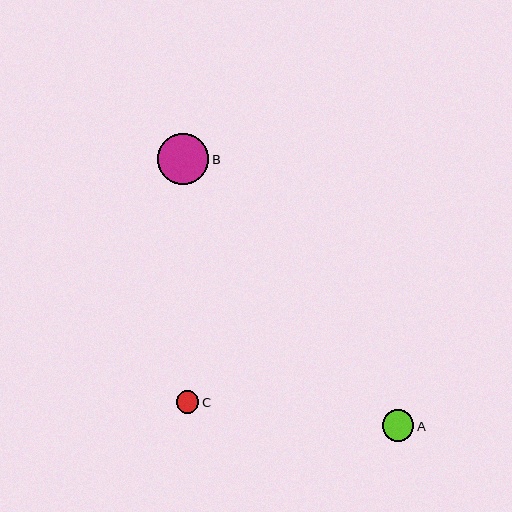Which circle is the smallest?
Circle C is the smallest with a size of approximately 23 pixels.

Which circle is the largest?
Circle B is the largest with a size of approximately 51 pixels.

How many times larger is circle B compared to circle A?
Circle B is approximately 1.6 times the size of circle A.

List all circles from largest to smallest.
From largest to smallest: B, A, C.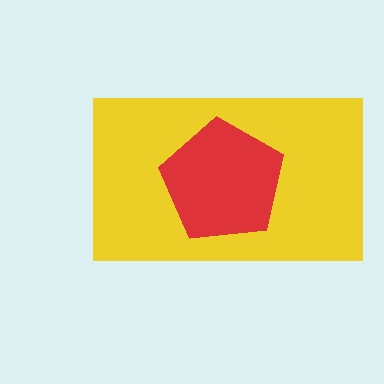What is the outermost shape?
The yellow rectangle.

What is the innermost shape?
The red pentagon.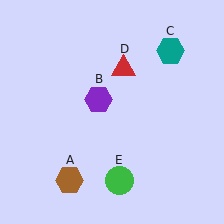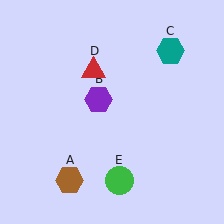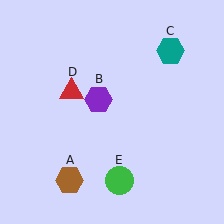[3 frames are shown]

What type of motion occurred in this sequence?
The red triangle (object D) rotated counterclockwise around the center of the scene.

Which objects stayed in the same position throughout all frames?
Brown hexagon (object A) and purple hexagon (object B) and teal hexagon (object C) and green circle (object E) remained stationary.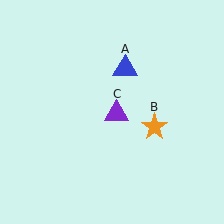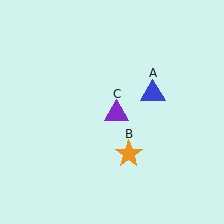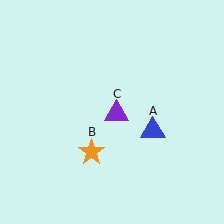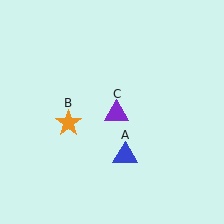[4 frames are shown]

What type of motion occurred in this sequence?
The blue triangle (object A), orange star (object B) rotated clockwise around the center of the scene.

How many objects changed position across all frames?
2 objects changed position: blue triangle (object A), orange star (object B).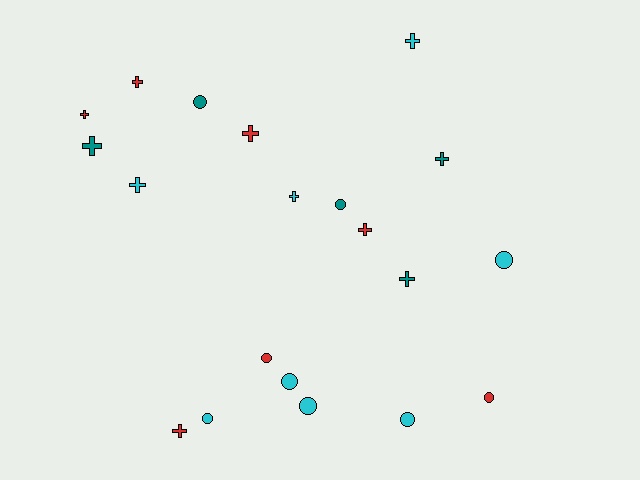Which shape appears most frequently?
Cross, with 11 objects.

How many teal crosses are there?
There are 3 teal crosses.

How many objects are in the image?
There are 20 objects.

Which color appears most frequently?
Cyan, with 8 objects.